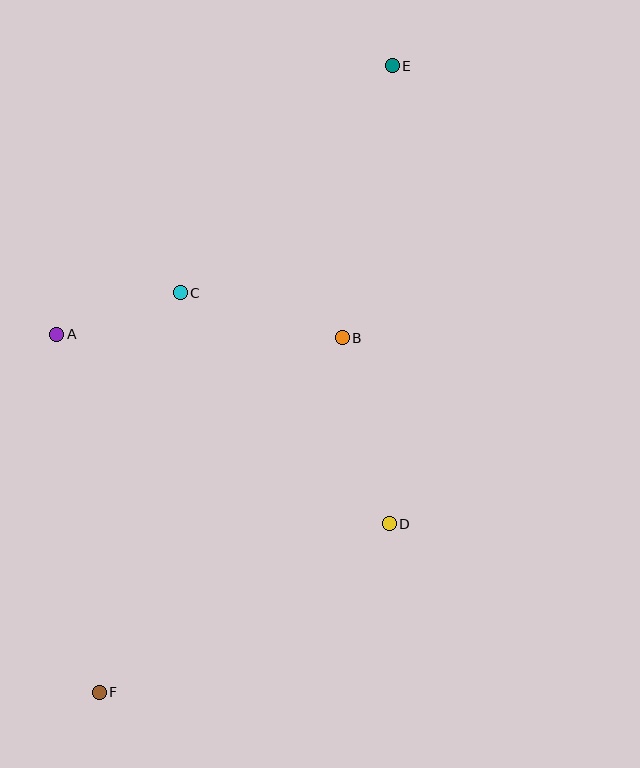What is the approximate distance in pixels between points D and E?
The distance between D and E is approximately 458 pixels.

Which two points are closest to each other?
Points A and C are closest to each other.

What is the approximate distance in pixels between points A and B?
The distance between A and B is approximately 285 pixels.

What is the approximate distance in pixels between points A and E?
The distance between A and E is approximately 429 pixels.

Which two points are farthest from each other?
Points E and F are farthest from each other.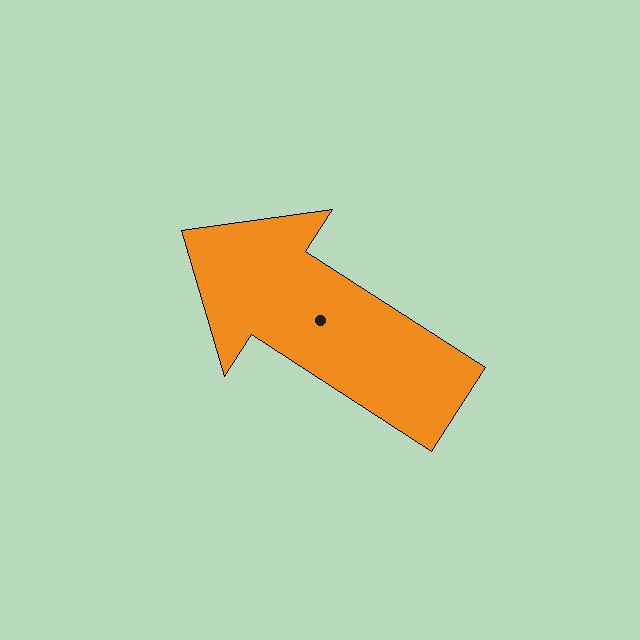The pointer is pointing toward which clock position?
Roughly 10 o'clock.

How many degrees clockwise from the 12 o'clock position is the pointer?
Approximately 303 degrees.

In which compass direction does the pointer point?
Northwest.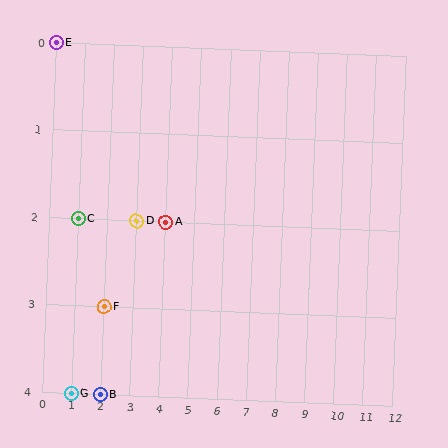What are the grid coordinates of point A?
Point A is at grid coordinates (4, 2).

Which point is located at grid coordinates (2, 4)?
Point B is at (2, 4).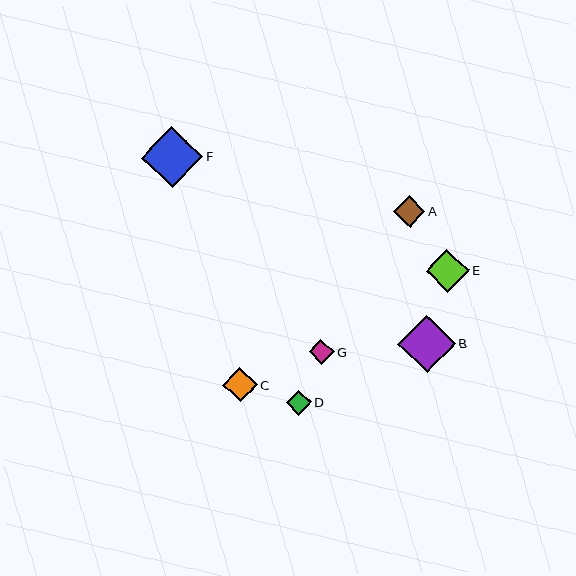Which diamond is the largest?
Diamond F is the largest with a size of approximately 61 pixels.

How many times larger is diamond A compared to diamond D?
Diamond A is approximately 1.3 times the size of diamond D.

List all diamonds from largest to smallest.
From largest to smallest: F, B, E, C, A, D, G.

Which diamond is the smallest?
Diamond G is the smallest with a size of approximately 25 pixels.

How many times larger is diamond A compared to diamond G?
Diamond A is approximately 1.3 times the size of diamond G.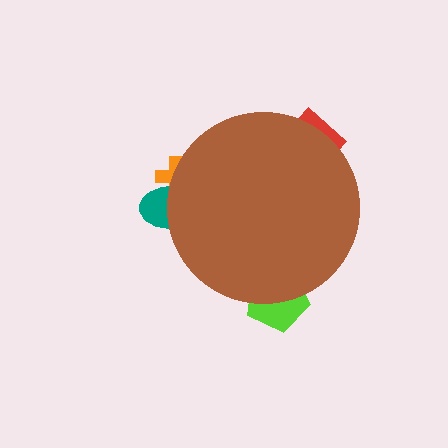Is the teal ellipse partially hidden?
Yes, the teal ellipse is partially hidden behind the brown circle.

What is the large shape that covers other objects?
A brown circle.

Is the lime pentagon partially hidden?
Yes, the lime pentagon is partially hidden behind the brown circle.